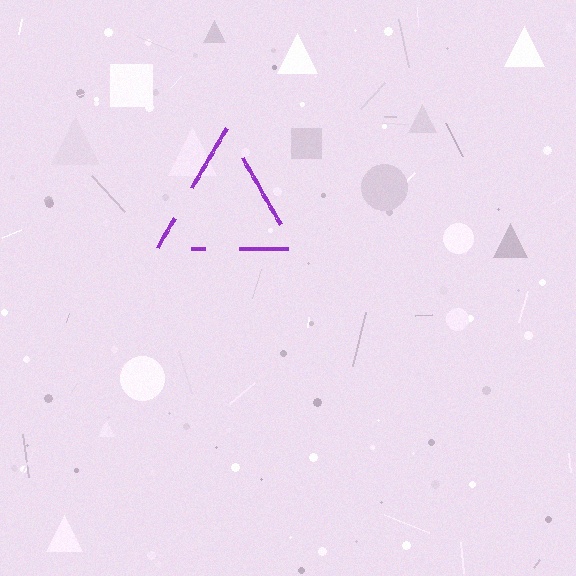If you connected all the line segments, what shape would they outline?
They would outline a triangle.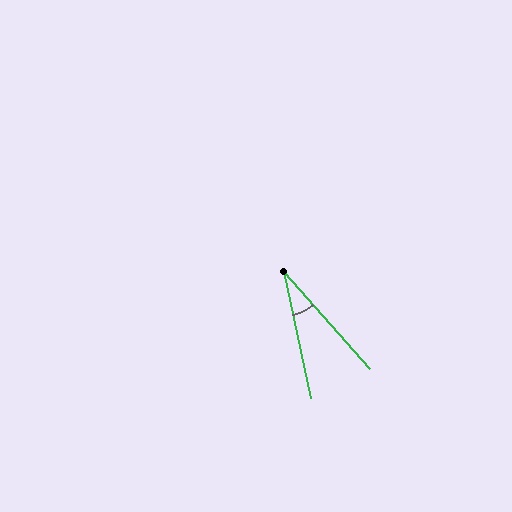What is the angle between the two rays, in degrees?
Approximately 29 degrees.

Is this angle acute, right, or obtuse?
It is acute.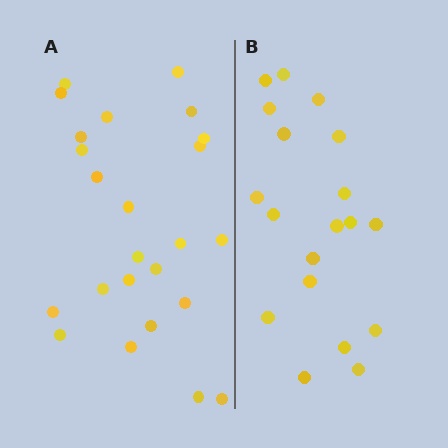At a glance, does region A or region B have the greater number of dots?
Region A (the left region) has more dots.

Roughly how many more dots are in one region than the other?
Region A has about 5 more dots than region B.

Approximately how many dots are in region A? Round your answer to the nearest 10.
About 20 dots. (The exact count is 24, which rounds to 20.)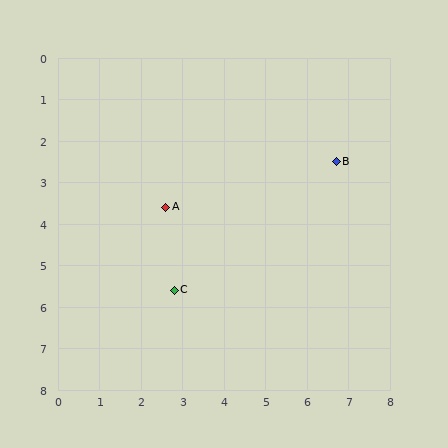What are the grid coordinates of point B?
Point B is at approximately (6.7, 2.5).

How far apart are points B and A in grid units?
Points B and A are about 4.2 grid units apart.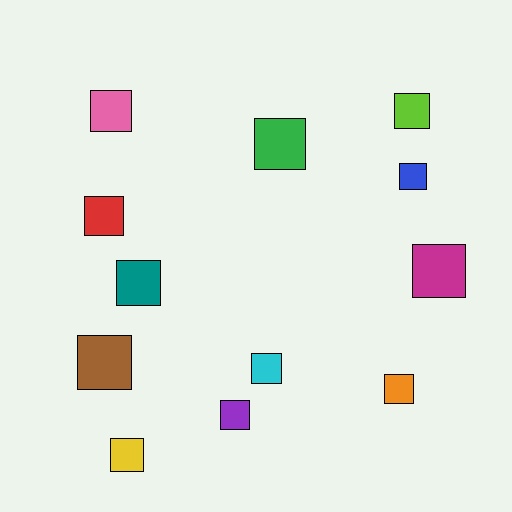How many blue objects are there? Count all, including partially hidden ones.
There is 1 blue object.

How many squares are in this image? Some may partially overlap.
There are 12 squares.